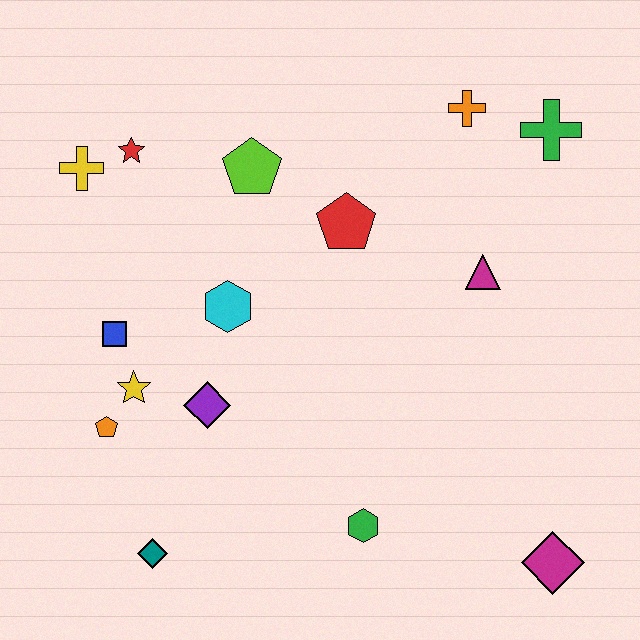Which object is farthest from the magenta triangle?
The teal diamond is farthest from the magenta triangle.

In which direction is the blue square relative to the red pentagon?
The blue square is to the left of the red pentagon.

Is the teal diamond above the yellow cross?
No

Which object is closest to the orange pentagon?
The yellow star is closest to the orange pentagon.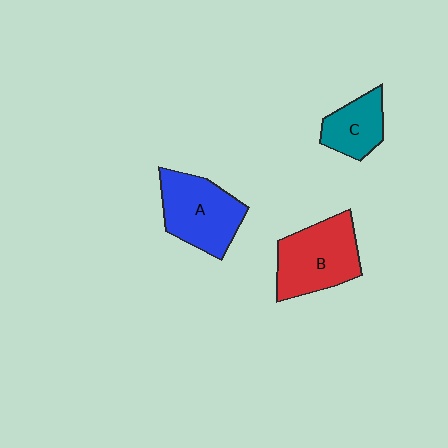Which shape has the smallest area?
Shape C (teal).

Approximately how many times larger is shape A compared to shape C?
Approximately 1.6 times.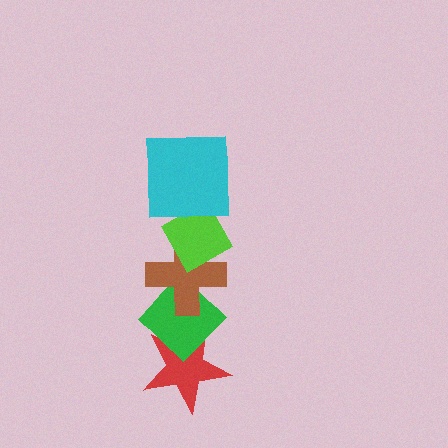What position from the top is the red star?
The red star is 5th from the top.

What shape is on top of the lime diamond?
The cyan square is on top of the lime diamond.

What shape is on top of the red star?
The green diamond is on top of the red star.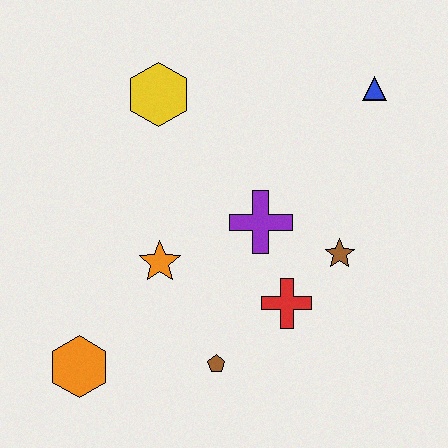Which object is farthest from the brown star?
The orange hexagon is farthest from the brown star.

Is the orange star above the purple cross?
No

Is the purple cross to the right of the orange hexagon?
Yes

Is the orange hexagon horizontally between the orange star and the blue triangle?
No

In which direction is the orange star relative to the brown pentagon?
The orange star is above the brown pentagon.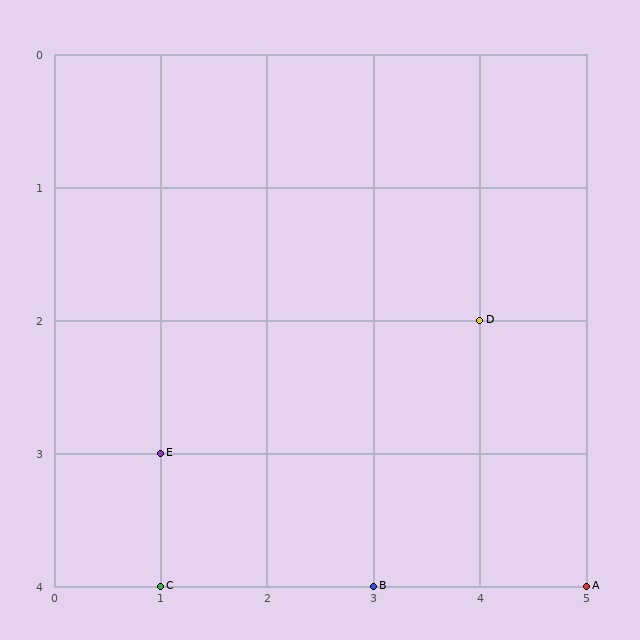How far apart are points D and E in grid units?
Points D and E are 3 columns and 1 row apart (about 3.2 grid units diagonally).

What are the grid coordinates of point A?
Point A is at grid coordinates (5, 4).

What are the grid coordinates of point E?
Point E is at grid coordinates (1, 3).